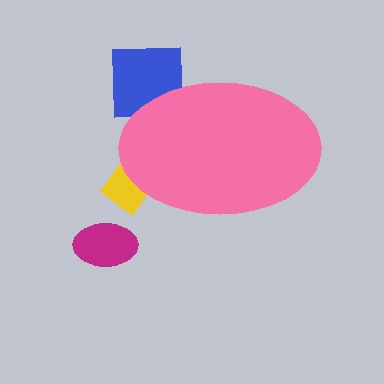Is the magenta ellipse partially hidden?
No, the magenta ellipse is fully visible.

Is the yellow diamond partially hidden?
Yes, the yellow diamond is partially hidden behind the pink ellipse.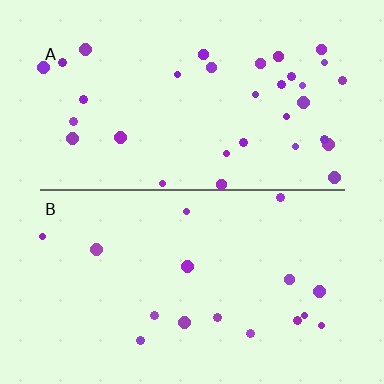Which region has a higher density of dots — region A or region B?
A (the top).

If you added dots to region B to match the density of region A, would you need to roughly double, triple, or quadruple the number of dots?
Approximately double.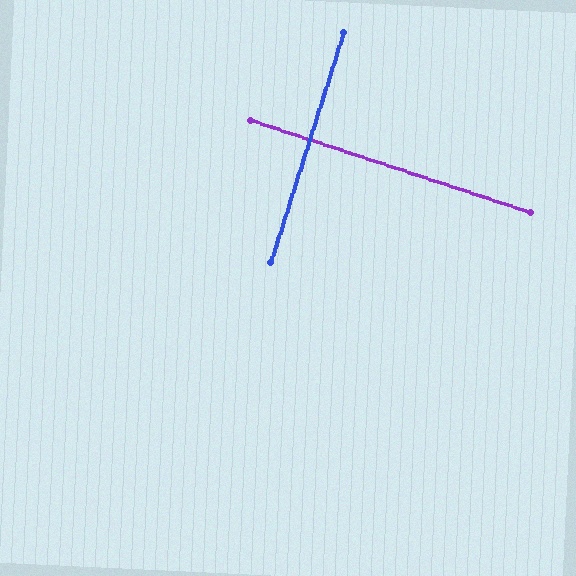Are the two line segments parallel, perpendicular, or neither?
Perpendicular — they meet at approximately 89°.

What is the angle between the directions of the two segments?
Approximately 89 degrees.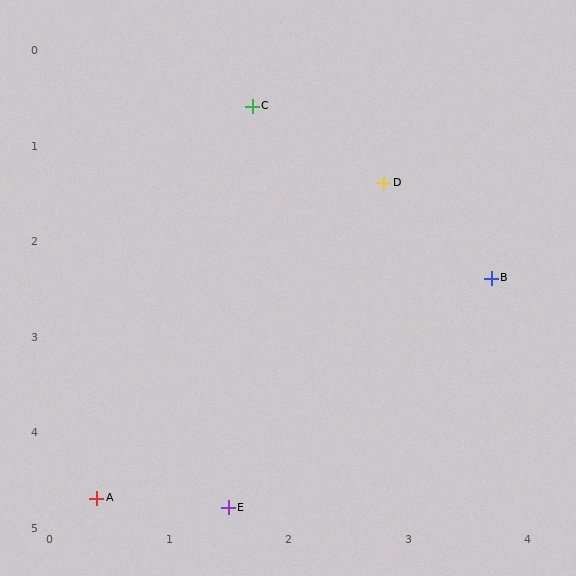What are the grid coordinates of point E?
Point E is at approximately (1.5, 4.8).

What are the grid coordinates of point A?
Point A is at approximately (0.4, 4.7).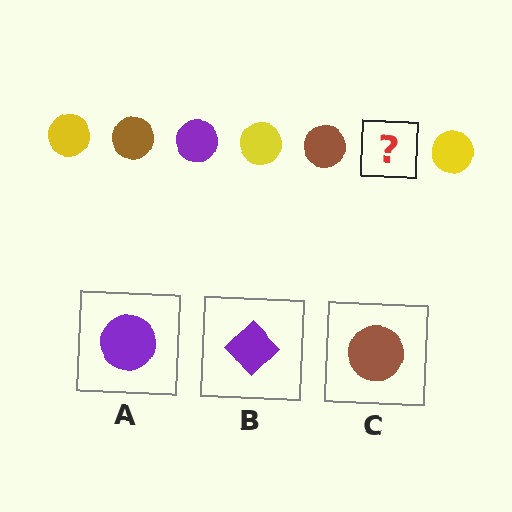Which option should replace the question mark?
Option A.